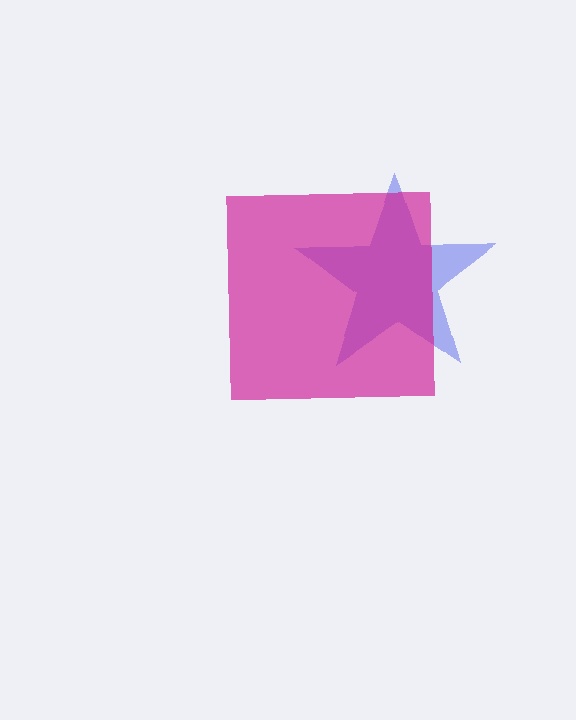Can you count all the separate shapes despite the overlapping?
Yes, there are 2 separate shapes.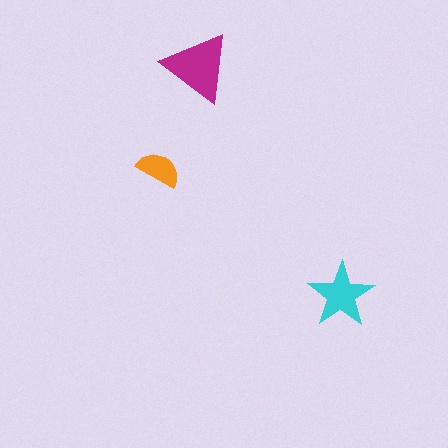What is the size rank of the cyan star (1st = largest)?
2nd.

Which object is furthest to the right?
The cyan star is rightmost.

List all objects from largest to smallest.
The magenta triangle, the cyan star, the orange semicircle.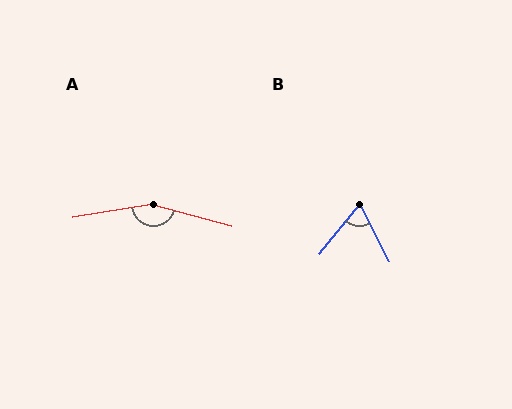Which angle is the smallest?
B, at approximately 67 degrees.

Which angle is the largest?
A, at approximately 156 degrees.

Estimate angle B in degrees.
Approximately 67 degrees.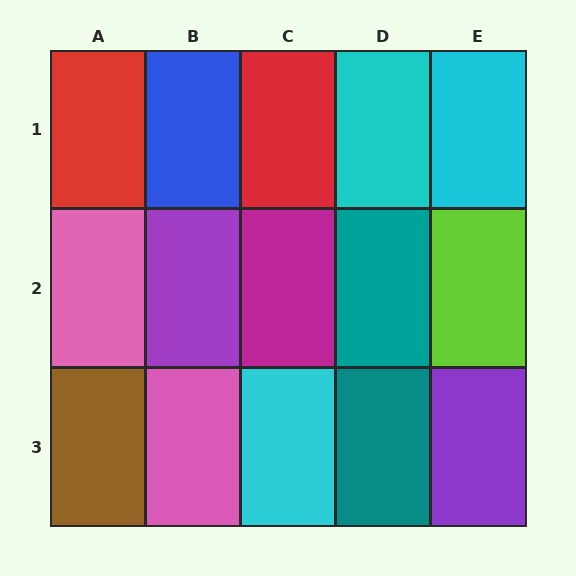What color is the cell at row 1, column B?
Blue.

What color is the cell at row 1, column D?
Cyan.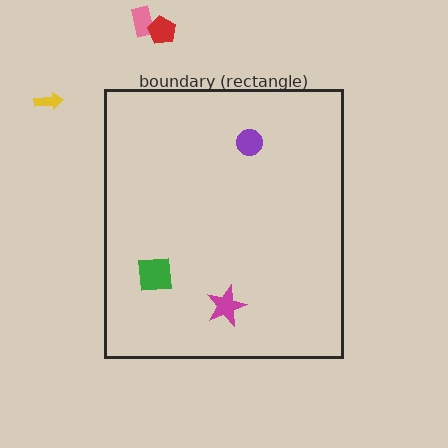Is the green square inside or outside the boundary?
Inside.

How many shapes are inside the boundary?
3 inside, 3 outside.